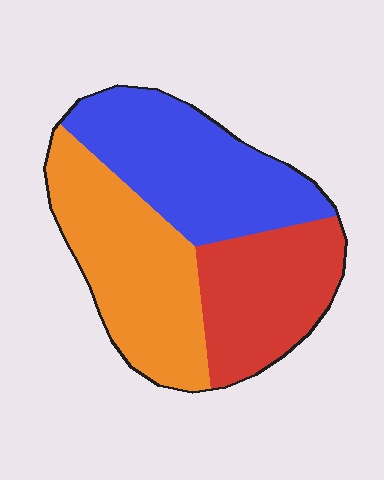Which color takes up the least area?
Red, at roughly 30%.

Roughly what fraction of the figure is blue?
Blue covers roughly 35% of the figure.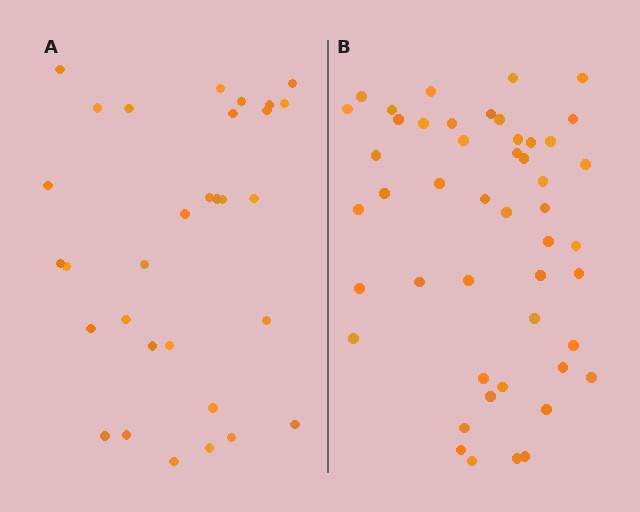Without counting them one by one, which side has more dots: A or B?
Region B (the right region) has more dots.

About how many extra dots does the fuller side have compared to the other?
Region B has approximately 15 more dots than region A.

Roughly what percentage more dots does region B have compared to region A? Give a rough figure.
About 55% more.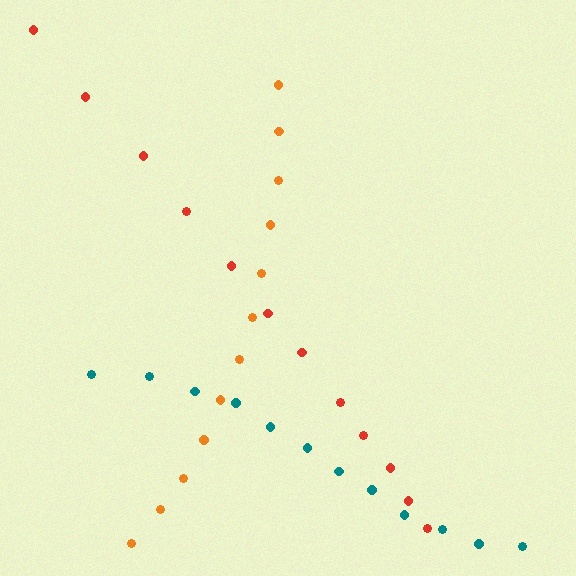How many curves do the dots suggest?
There are 3 distinct paths.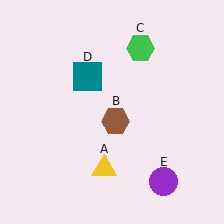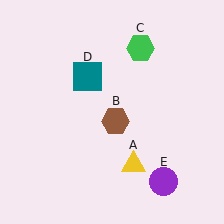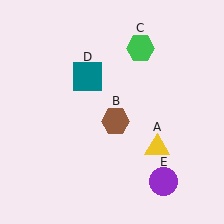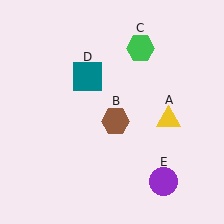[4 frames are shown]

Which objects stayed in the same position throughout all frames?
Brown hexagon (object B) and green hexagon (object C) and teal square (object D) and purple circle (object E) remained stationary.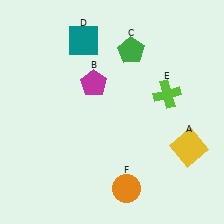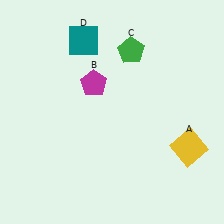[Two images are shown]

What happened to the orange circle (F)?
The orange circle (F) was removed in Image 2. It was in the bottom-right area of Image 1.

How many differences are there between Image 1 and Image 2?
There are 2 differences between the two images.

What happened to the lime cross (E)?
The lime cross (E) was removed in Image 2. It was in the top-right area of Image 1.